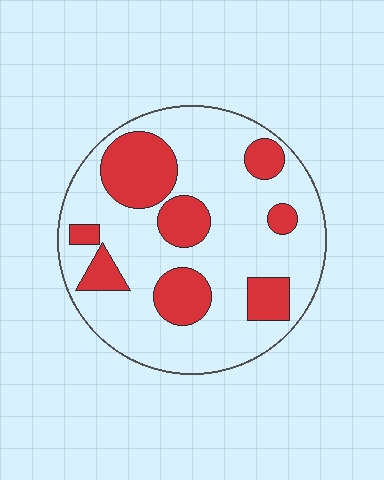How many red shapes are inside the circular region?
8.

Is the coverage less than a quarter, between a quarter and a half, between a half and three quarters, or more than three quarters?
Between a quarter and a half.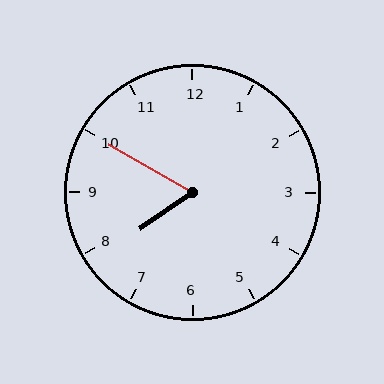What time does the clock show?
7:50.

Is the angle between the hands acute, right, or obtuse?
It is acute.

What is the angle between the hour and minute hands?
Approximately 65 degrees.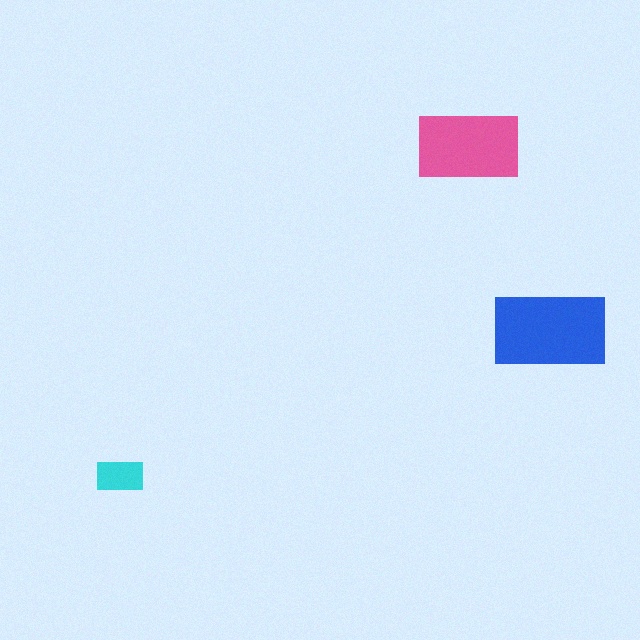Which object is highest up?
The pink rectangle is topmost.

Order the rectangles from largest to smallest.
the blue one, the pink one, the cyan one.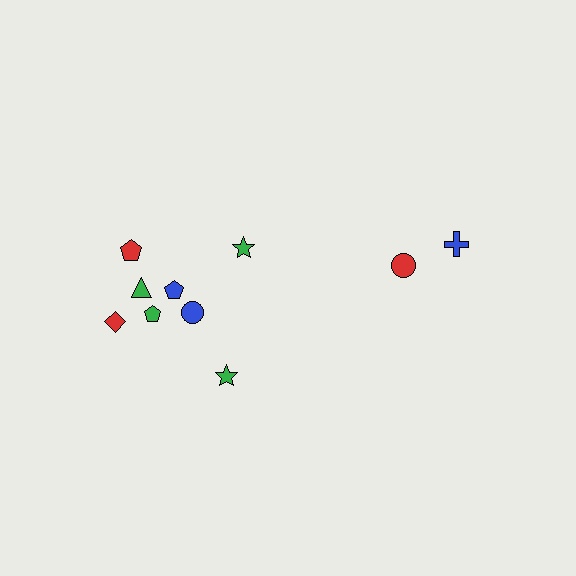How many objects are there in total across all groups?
There are 11 objects.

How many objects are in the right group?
There are 3 objects.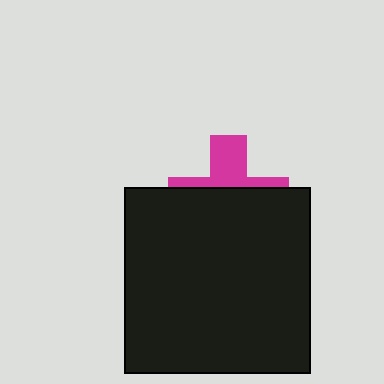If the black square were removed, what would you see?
You would see the complete magenta cross.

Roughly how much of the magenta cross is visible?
A small part of it is visible (roughly 36%).